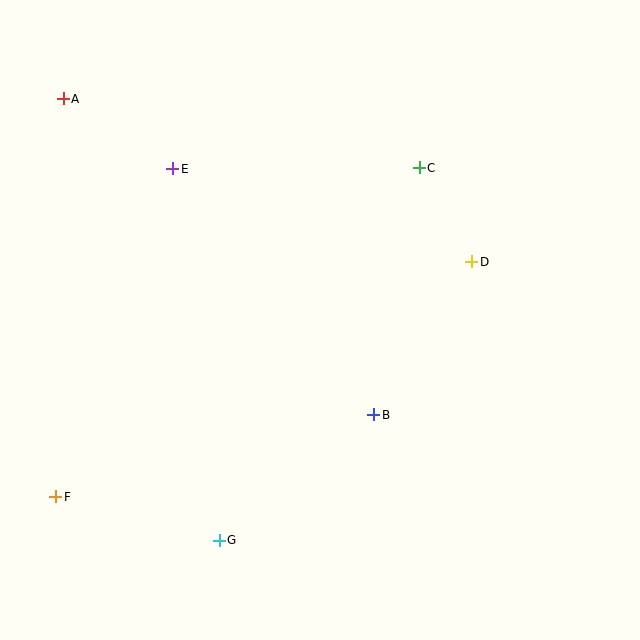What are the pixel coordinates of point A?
Point A is at (63, 99).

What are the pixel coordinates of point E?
Point E is at (173, 169).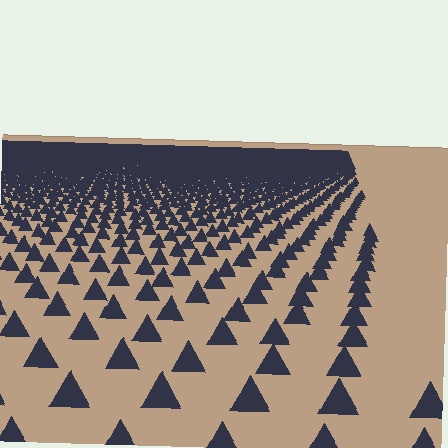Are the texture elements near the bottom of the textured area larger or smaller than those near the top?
Larger. Near the bottom, elements are closer to the viewer and appear at a bigger on-screen size.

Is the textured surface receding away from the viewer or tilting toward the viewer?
The surface is receding away from the viewer. Texture elements get smaller and denser toward the top.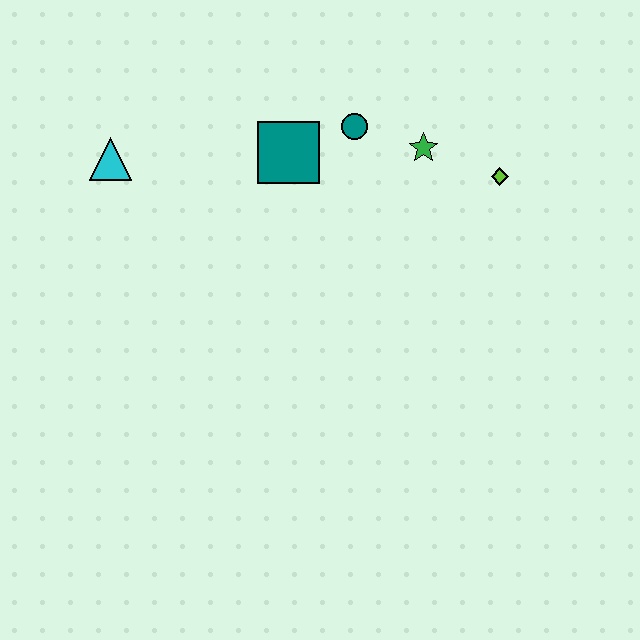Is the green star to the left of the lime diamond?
Yes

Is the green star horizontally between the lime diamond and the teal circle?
Yes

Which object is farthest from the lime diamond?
The cyan triangle is farthest from the lime diamond.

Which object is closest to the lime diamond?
The green star is closest to the lime diamond.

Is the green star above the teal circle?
No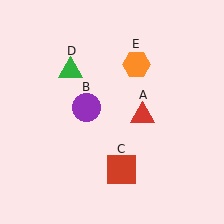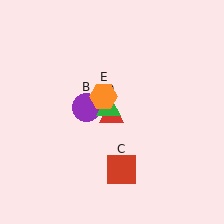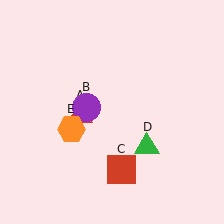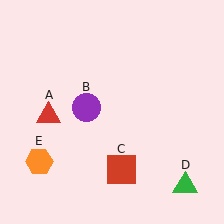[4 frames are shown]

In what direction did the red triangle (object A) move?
The red triangle (object A) moved left.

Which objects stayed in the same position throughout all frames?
Purple circle (object B) and red square (object C) remained stationary.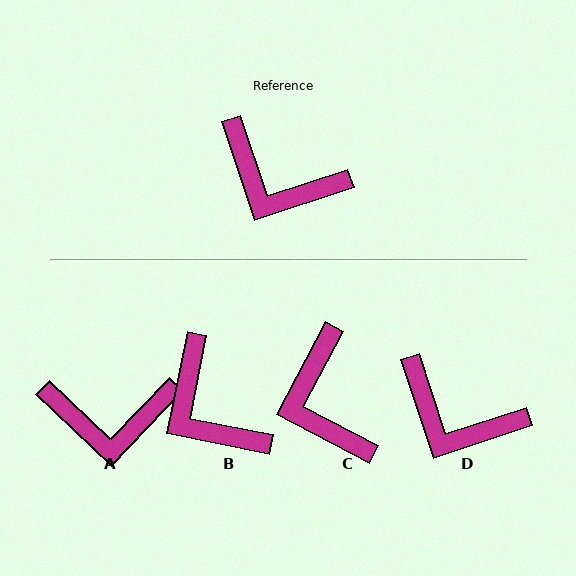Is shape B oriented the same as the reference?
No, it is off by about 30 degrees.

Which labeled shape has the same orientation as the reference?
D.